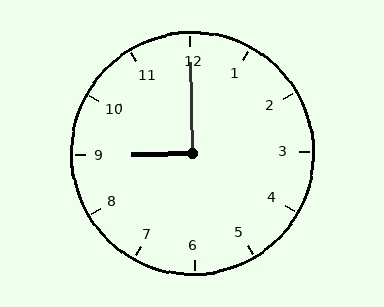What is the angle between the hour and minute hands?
Approximately 90 degrees.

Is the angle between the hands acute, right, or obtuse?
It is right.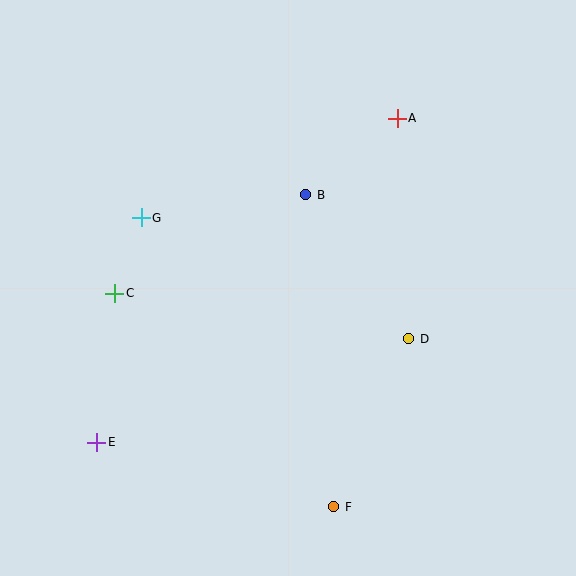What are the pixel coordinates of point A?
Point A is at (397, 118).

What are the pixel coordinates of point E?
Point E is at (97, 442).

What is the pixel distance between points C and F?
The distance between C and F is 306 pixels.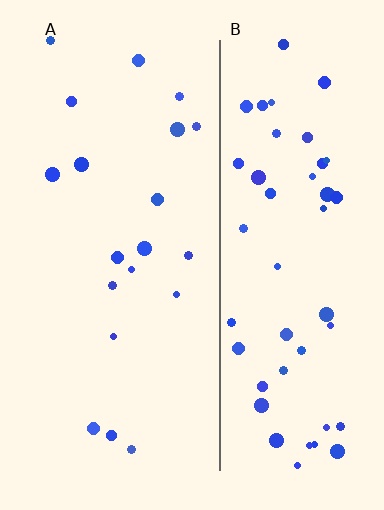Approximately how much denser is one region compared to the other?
Approximately 2.6× — region B over region A.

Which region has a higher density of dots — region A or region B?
B (the right).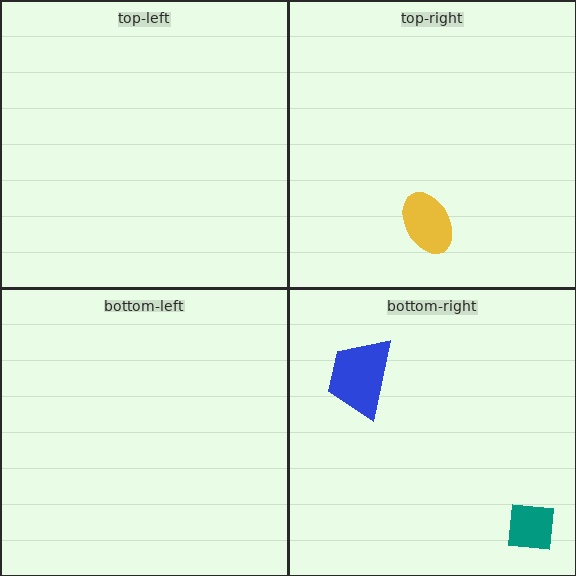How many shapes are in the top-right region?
1.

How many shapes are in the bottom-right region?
2.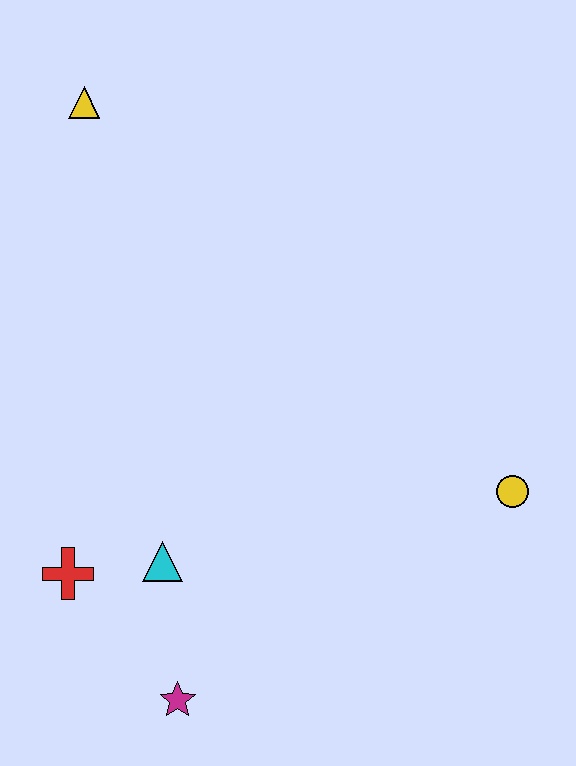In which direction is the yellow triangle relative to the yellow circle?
The yellow triangle is to the left of the yellow circle.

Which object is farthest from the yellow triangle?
The magenta star is farthest from the yellow triangle.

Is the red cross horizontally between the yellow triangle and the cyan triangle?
No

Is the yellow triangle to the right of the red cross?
Yes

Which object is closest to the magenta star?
The cyan triangle is closest to the magenta star.